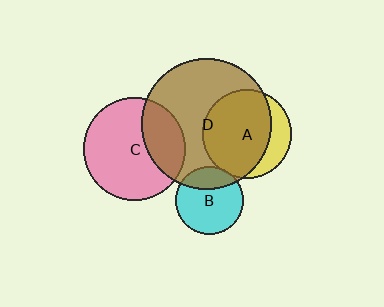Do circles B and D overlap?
Yes.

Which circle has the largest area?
Circle D (brown).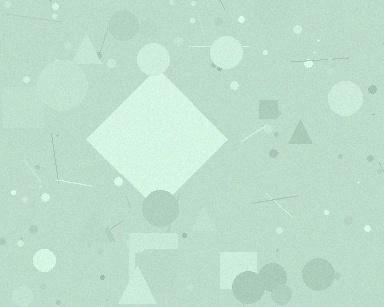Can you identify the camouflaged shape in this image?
The camouflaged shape is a diamond.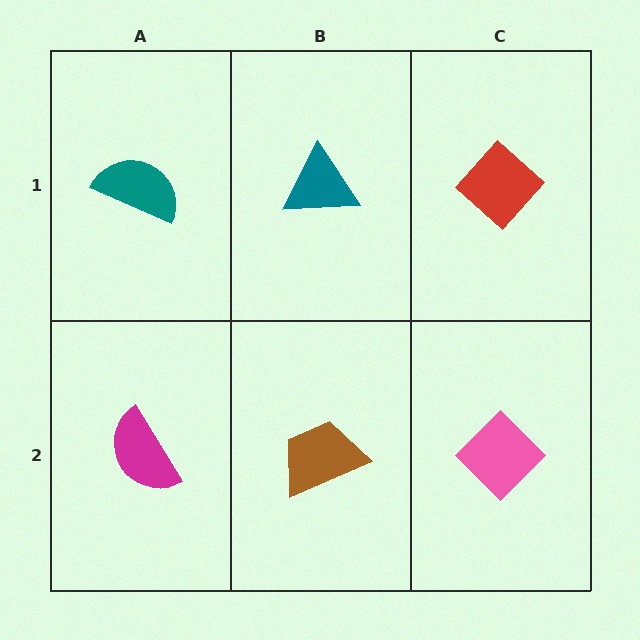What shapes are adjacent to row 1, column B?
A brown trapezoid (row 2, column B), a teal semicircle (row 1, column A), a red diamond (row 1, column C).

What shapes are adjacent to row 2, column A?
A teal semicircle (row 1, column A), a brown trapezoid (row 2, column B).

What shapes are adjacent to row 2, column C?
A red diamond (row 1, column C), a brown trapezoid (row 2, column B).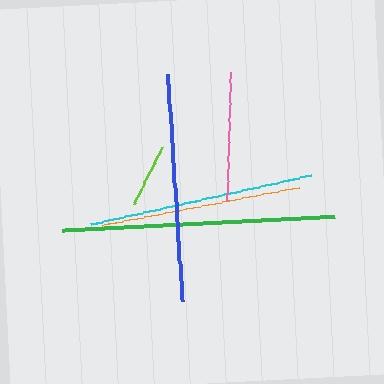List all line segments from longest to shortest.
From longest to shortest: green, blue, cyan, orange, pink, lime.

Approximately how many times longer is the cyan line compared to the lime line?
The cyan line is approximately 3.6 times the length of the lime line.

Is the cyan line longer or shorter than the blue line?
The blue line is longer than the cyan line.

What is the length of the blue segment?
The blue segment is approximately 228 pixels long.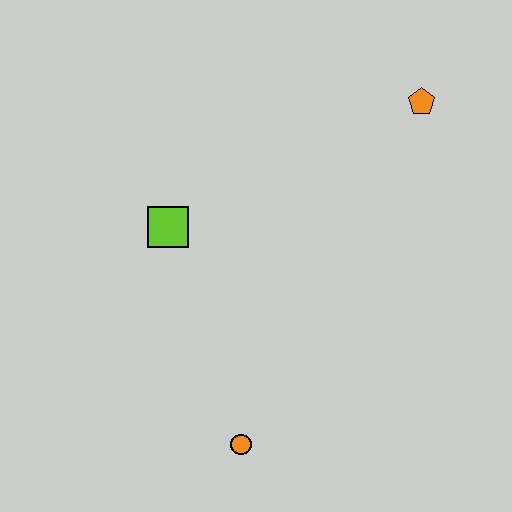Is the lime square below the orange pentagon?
Yes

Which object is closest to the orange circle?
The lime square is closest to the orange circle.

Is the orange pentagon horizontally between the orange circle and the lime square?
No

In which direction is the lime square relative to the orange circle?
The lime square is above the orange circle.